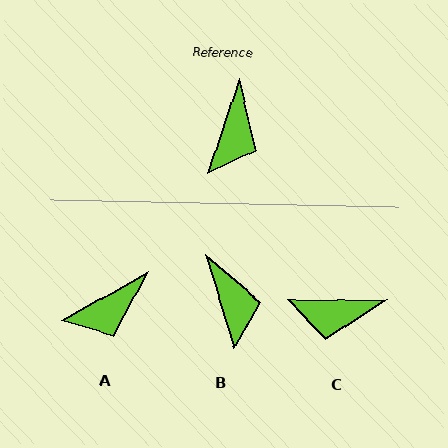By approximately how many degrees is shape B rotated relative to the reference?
Approximately 36 degrees counter-clockwise.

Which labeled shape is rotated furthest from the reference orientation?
C, about 72 degrees away.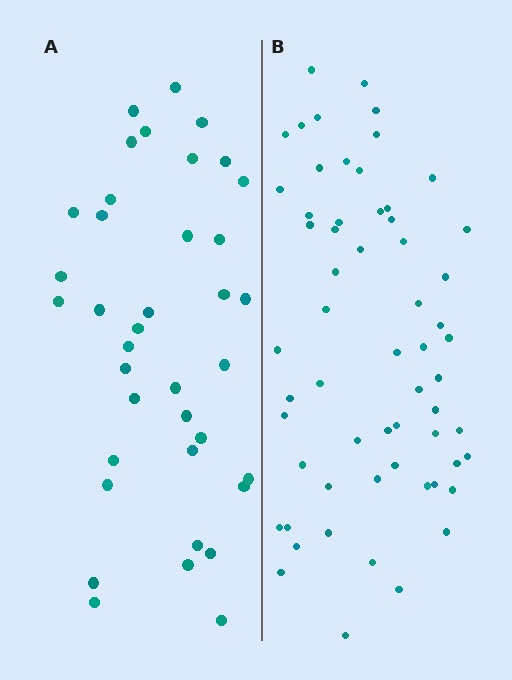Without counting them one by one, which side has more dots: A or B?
Region B (the right region) has more dots.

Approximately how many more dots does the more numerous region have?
Region B has approximately 20 more dots than region A.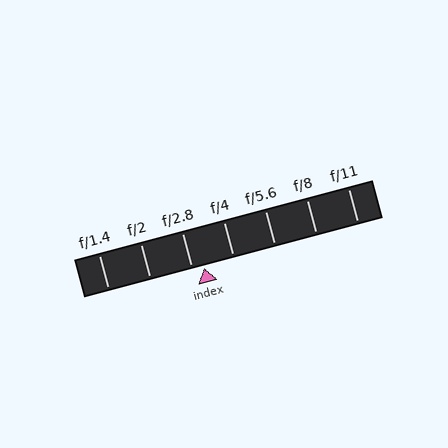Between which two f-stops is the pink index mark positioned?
The index mark is between f/2.8 and f/4.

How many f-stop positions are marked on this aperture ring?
There are 7 f-stop positions marked.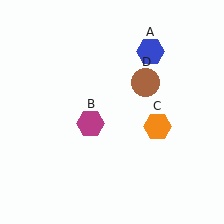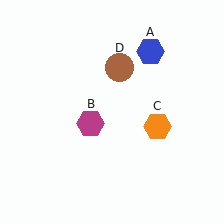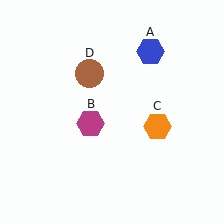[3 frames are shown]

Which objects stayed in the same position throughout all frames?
Blue hexagon (object A) and magenta hexagon (object B) and orange hexagon (object C) remained stationary.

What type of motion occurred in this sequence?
The brown circle (object D) rotated counterclockwise around the center of the scene.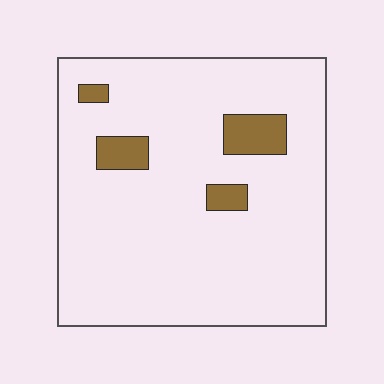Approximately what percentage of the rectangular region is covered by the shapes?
Approximately 10%.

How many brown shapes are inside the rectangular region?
4.